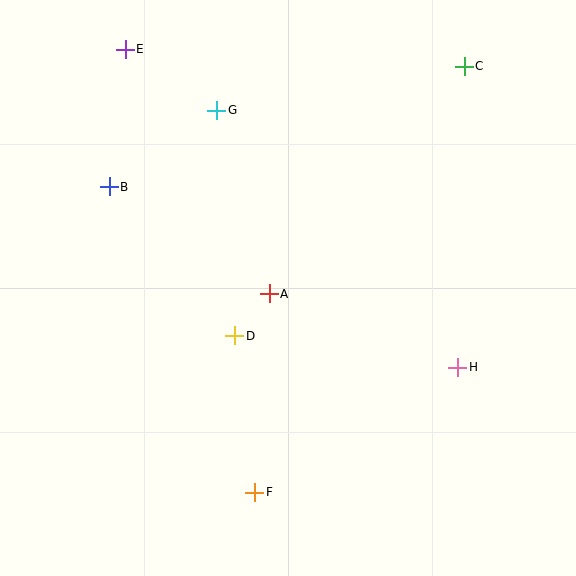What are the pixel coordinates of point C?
Point C is at (464, 66).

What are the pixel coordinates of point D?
Point D is at (235, 336).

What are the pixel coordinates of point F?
Point F is at (255, 492).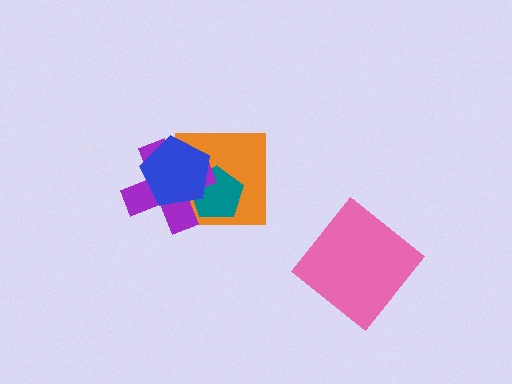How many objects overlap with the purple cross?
3 objects overlap with the purple cross.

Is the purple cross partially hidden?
Yes, it is partially covered by another shape.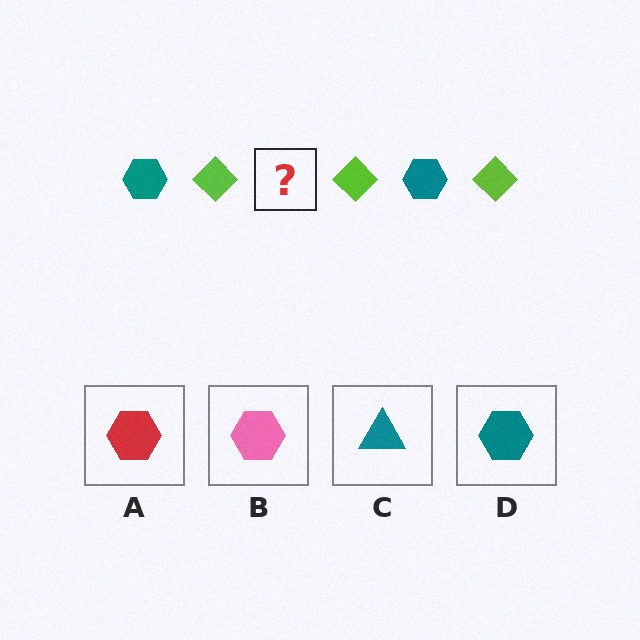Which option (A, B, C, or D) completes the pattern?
D.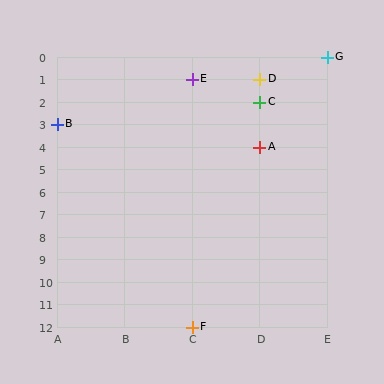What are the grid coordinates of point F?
Point F is at grid coordinates (C, 12).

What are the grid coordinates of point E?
Point E is at grid coordinates (C, 1).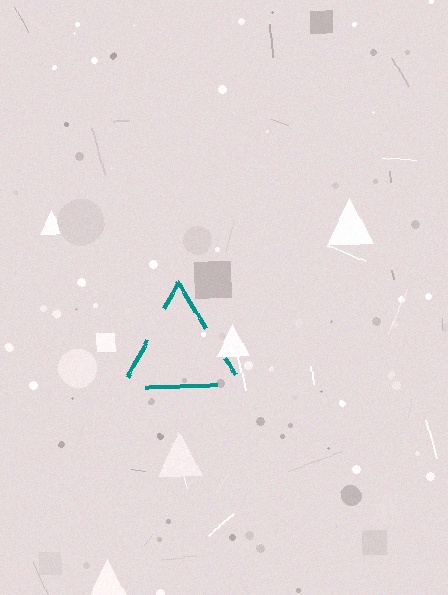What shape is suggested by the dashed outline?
The dashed outline suggests a triangle.